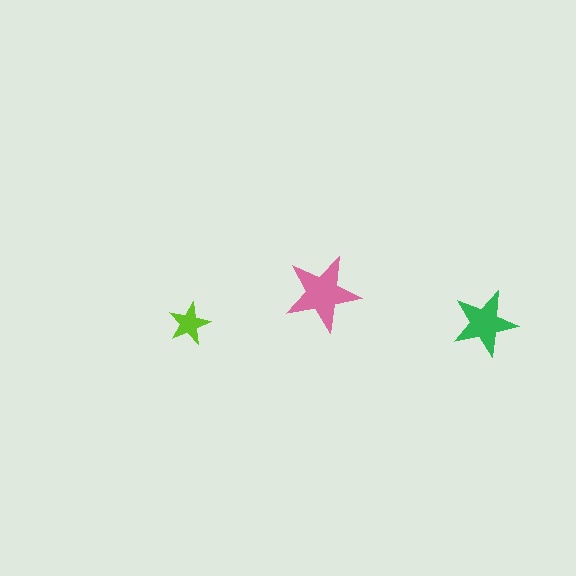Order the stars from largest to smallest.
the pink one, the green one, the lime one.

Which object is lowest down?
The lime star is bottommost.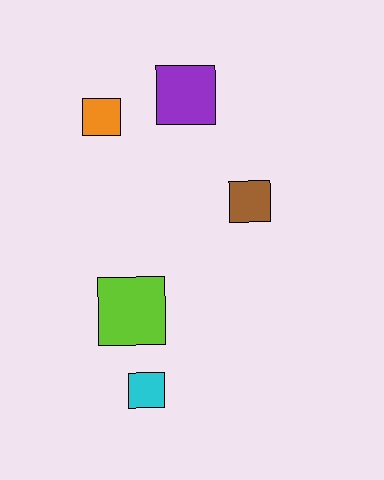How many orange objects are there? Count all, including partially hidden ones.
There is 1 orange object.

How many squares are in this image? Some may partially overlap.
There are 5 squares.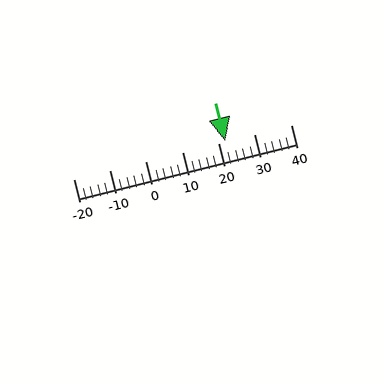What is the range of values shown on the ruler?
The ruler shows values from -20 to 40.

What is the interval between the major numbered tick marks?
The major tick marks are spaced 10 units apart.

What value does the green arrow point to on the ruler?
The green arrow points to approximately 22.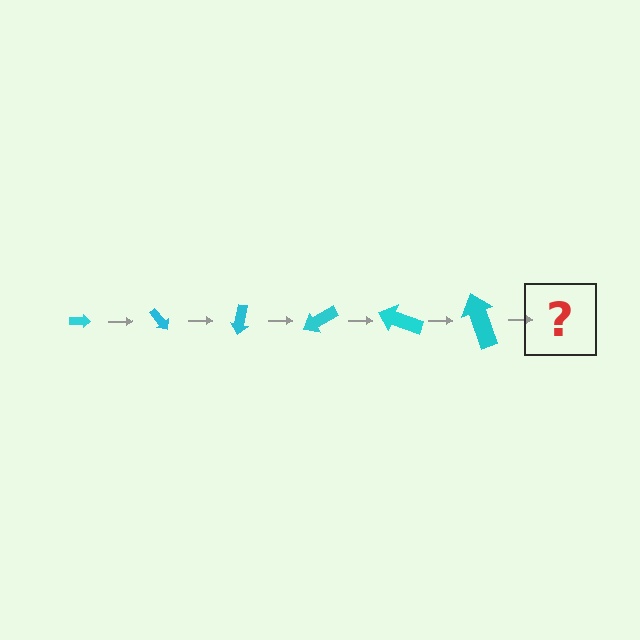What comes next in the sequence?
The next element should be an arrow, larger than the previous one and rotated 300 degrees from the start.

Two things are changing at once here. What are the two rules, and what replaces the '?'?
The two rules are that the arrow grows larger each step and it rotates 50 degrees each step. The '?' should be an arrow, larger than the previous one and rotated 300 degrees from the start.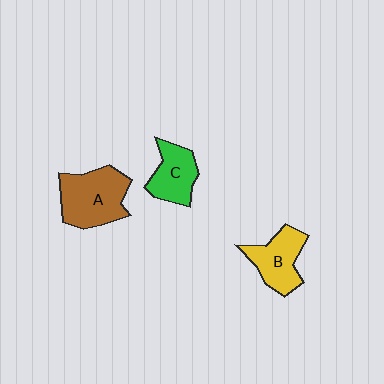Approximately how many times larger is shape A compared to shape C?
Approximately 1.5 times.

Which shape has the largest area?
Shape A (brown).